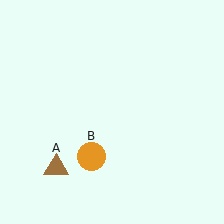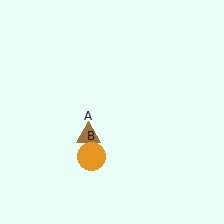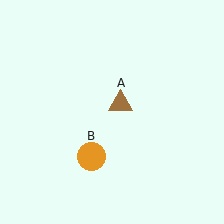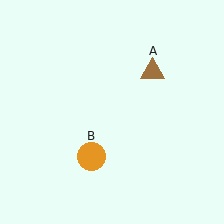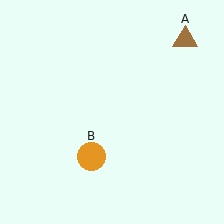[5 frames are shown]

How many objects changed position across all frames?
1 object changed position: brown triangle (object A).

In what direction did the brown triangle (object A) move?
The brown triangle (object A) moved up and to the right.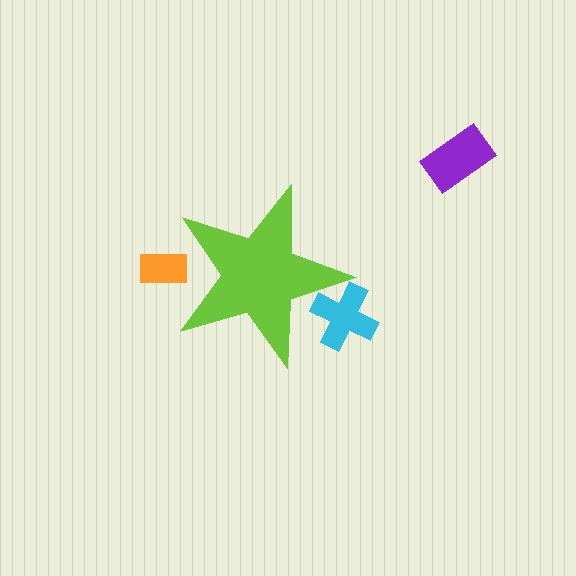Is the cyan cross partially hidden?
Yes, the cyan cross is partially hidden behind the lime star.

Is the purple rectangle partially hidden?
No, the purple rectangle is fully visible.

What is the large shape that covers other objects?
A lime star.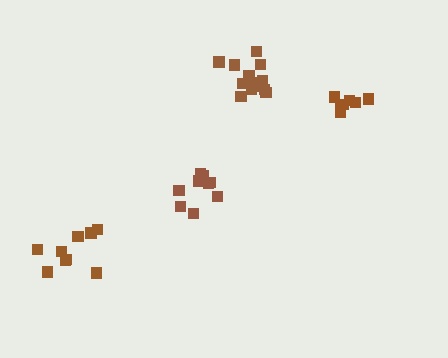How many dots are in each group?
Group 1: 7 dots, Group 2: 9 dots, Group 3: 9 dots, Group 4: 13 dots (38 total).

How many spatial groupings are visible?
There are 4 spatial groupings.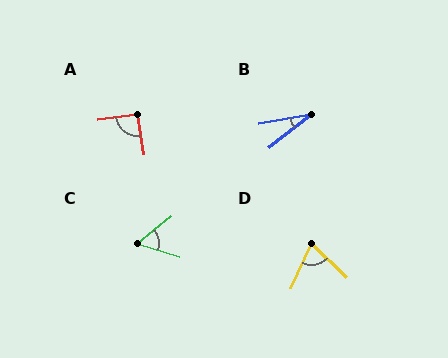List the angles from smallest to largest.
B (28°), C (55°), D (71°), A (92°).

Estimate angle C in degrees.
Approximately 55 degrees.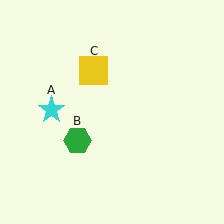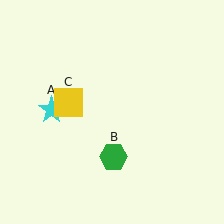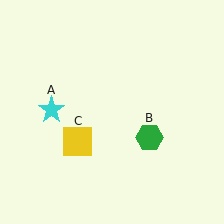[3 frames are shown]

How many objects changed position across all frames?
2 objects changed position: green hexagon (object B), yellow square (object C).